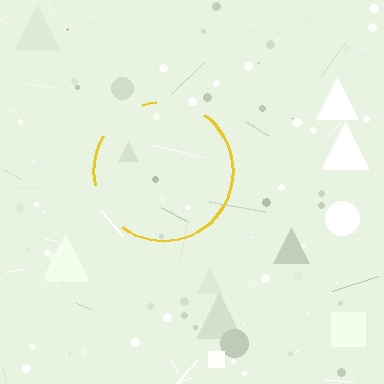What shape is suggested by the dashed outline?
The dashed outline suggests a circle.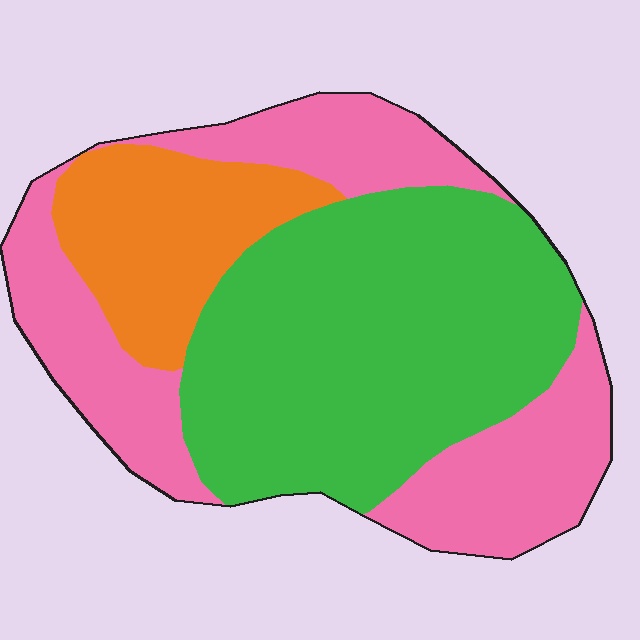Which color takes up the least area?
Orange, at roughly 15%.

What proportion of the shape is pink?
Pink takes up about three eighths (3/8) of the shape.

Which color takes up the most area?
Green, at roughly 45%.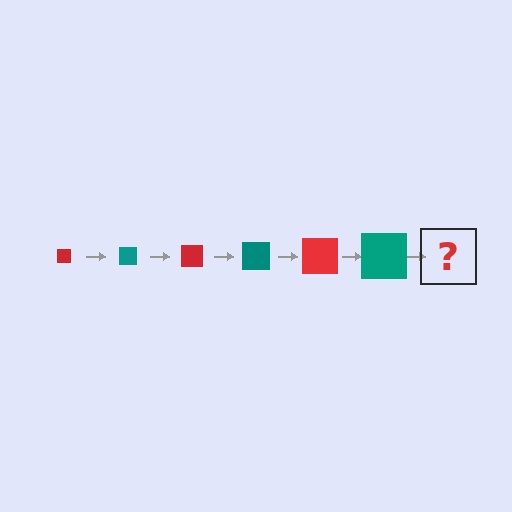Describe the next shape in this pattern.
It should be a red square, larger than the previous one.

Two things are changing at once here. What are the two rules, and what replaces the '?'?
The two rules are that the square grows larger each step and the color cycles through red and teal. The '?' should be a red square, larger than the previous one.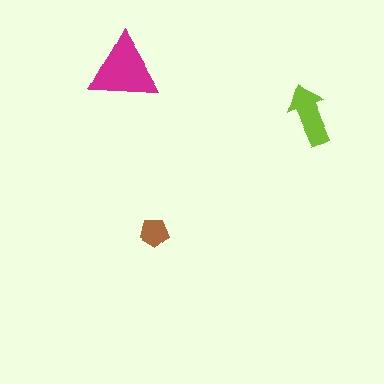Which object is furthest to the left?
The magenta triangle is leftmost.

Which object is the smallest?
The brown pentagon.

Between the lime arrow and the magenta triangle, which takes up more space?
The magenta triangle.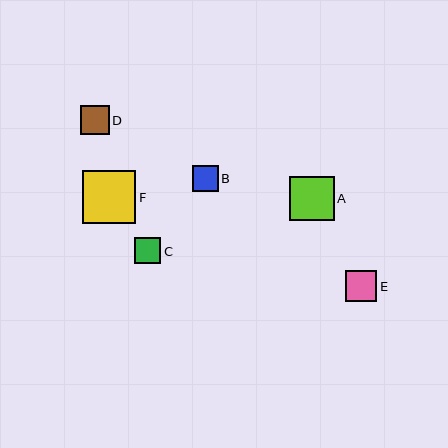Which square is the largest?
Square F is the largest with a size of approximately 53 pixels.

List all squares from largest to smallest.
From largest to smallest: F, A, E, D, B, C.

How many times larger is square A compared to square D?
Square A is approximately 1.5 times the size of square D.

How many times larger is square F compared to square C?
Square F is approximately 2.1 times the size of square C.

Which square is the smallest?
Square C is the smallest with a size of approximately 26 pixels.